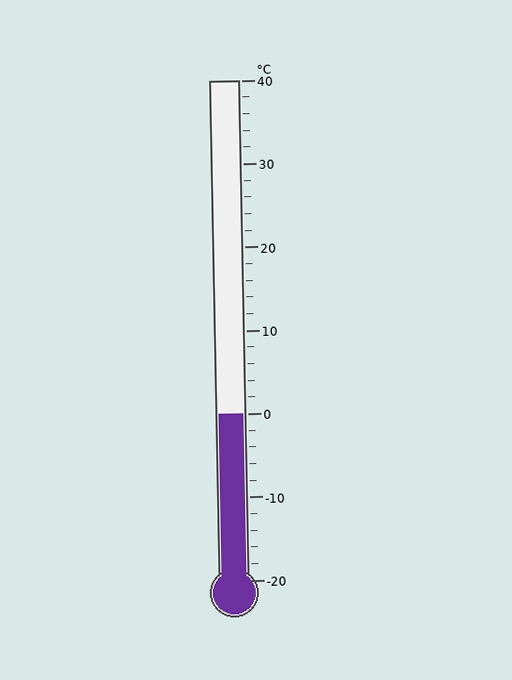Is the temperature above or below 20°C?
The temperature is below 20°C.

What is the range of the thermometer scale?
The thermometer scale ranges from -20°C to 40°C.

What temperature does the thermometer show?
The thermometer shows approximately 0°C.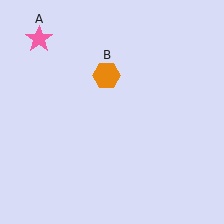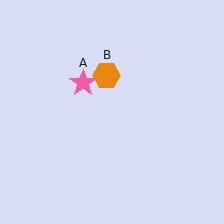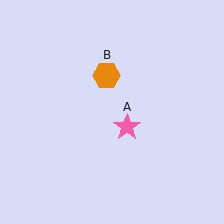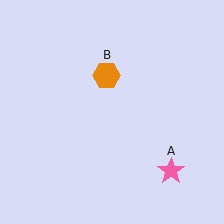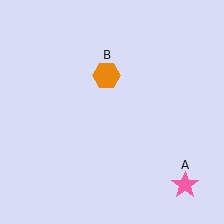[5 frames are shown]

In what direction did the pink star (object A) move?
The pink star (object A) moved down and to the right.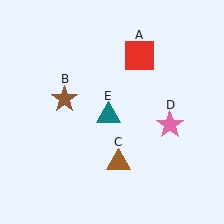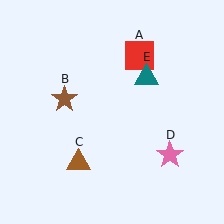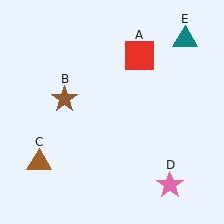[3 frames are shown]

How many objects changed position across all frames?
3 objects changed position: brown triangle (object C), pink star (object D), teal triangle (object E).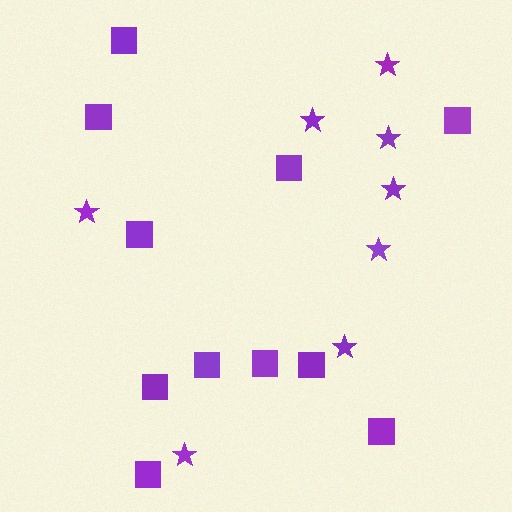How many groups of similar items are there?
There are 2 groups: one group of squares (11) and one group of stars (8).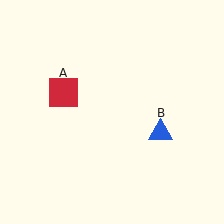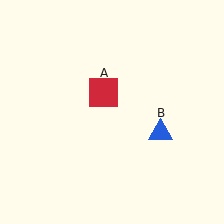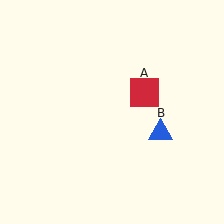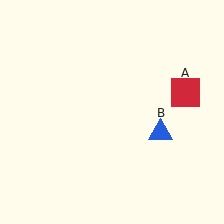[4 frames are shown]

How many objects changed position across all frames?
1 object changed position: red square (object A).